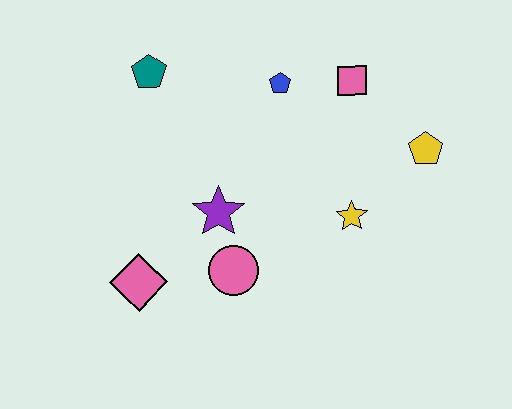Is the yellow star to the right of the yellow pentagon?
No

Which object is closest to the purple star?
The pink circle is closest to the purple star.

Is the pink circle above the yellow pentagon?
No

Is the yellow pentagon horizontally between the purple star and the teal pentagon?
No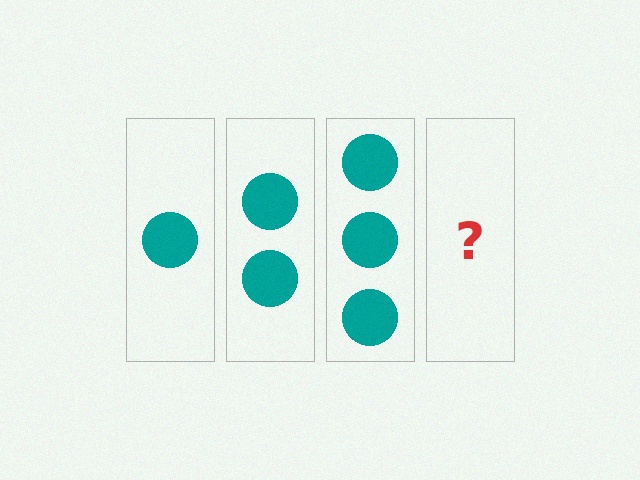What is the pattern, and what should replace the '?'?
The pattern is that each step adds one more circle. The '?' should be 4 circles.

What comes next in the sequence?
The next element should be 4 circles.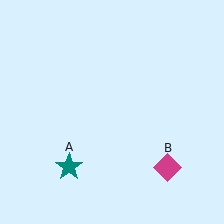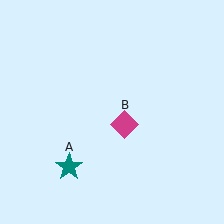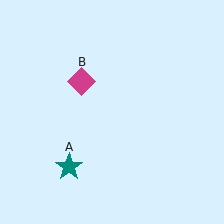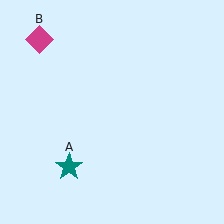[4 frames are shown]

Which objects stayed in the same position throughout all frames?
Teal star (object A) remained stationary.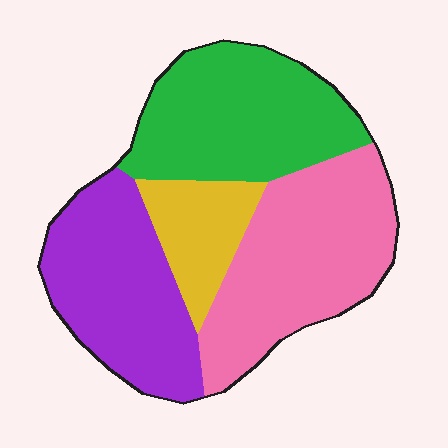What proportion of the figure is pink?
Pink takes up about one third (1/3) of the figure.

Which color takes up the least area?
Yellow, at roughly 10%.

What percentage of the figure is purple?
Purple takes up between a sixth and a third of the figure.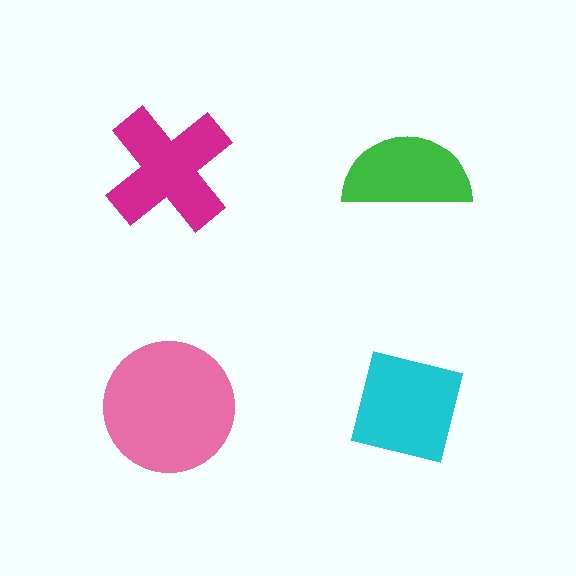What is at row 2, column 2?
A cyan square.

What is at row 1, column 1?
A magenta cross.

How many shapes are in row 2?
2 shapes.